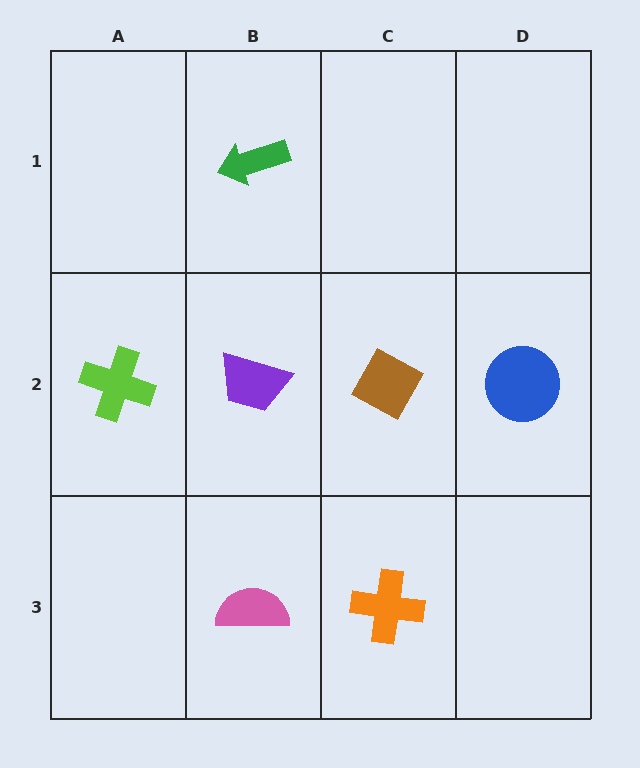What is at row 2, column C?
A brown diamond.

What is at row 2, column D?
A blue circle.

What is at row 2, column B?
A purple trapezoid.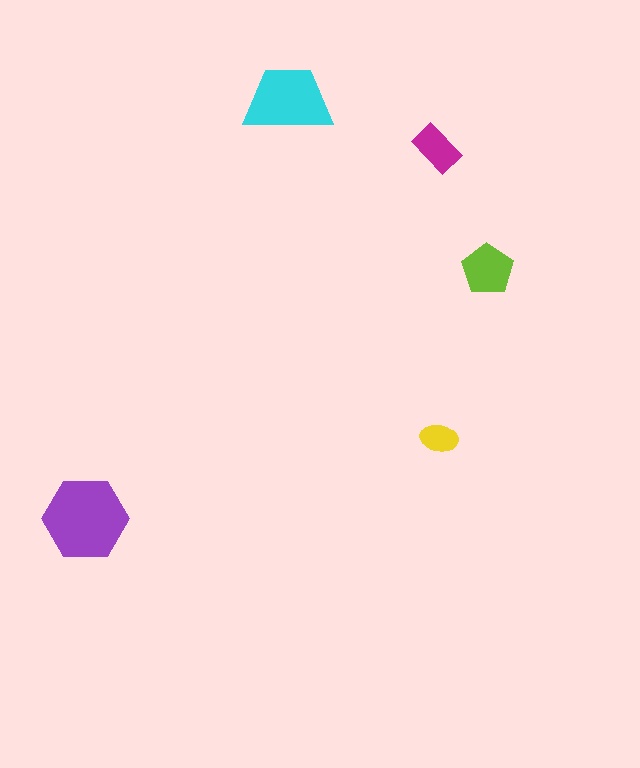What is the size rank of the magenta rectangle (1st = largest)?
4th.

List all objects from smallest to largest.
The yellow ellipse, the magenta rectangle, the lime pentagon, the cyan trapezoid, the purple hexagon.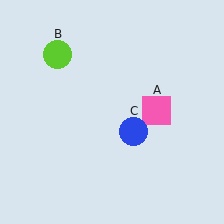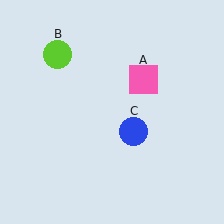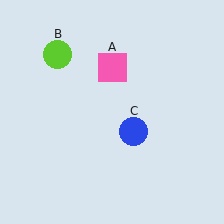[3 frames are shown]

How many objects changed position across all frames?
1 object changed position: pink square (object A).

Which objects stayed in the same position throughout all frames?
Lime circle (object B) and blue circle (object C) remained stationary.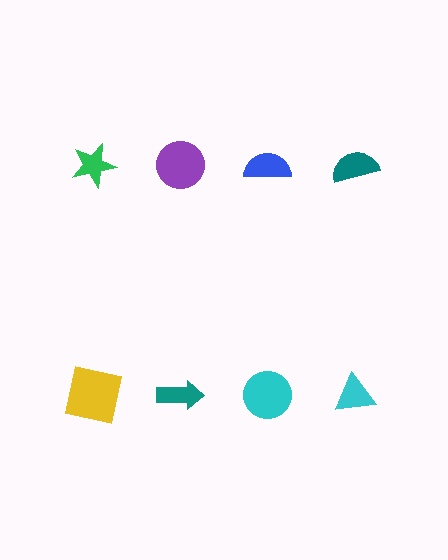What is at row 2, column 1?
A yellow square.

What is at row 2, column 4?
A cyan triangle.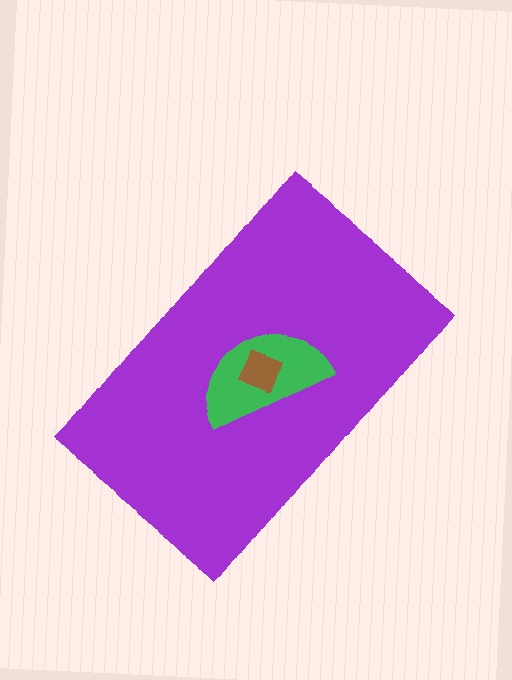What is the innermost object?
The brown square.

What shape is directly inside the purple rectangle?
The green semicircle.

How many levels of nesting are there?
3.